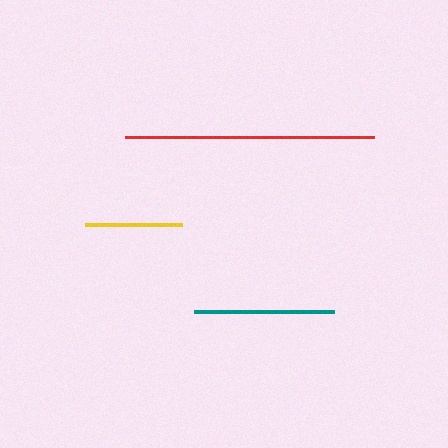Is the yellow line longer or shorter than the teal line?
The teal line is longer than the yellow line.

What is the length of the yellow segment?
The yellow segment is approximately 97 pixels long.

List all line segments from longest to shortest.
From longest to shortest: red, teal, yellow.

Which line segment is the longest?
The red line is the longest at approximately 248 pixels.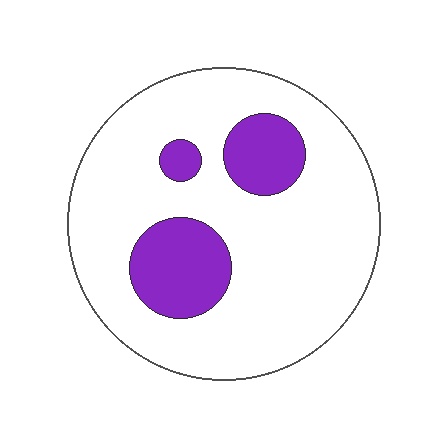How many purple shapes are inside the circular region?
3.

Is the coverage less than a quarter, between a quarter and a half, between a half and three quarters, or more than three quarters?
Less than a quarter.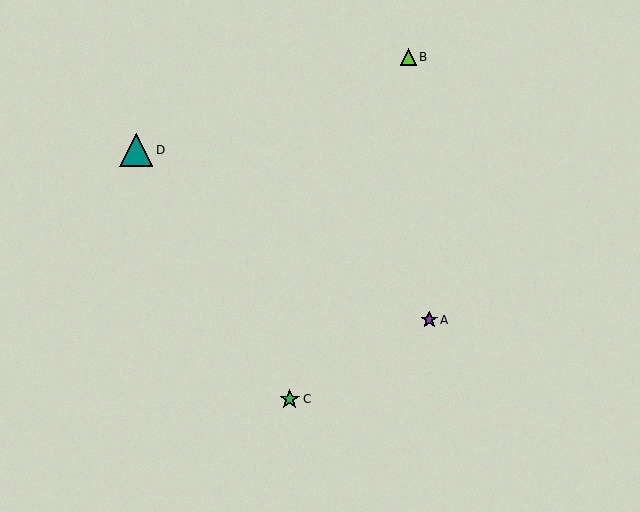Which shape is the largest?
The teal triangle (labeled D) is the largest.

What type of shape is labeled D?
Shape D is a teal triangle.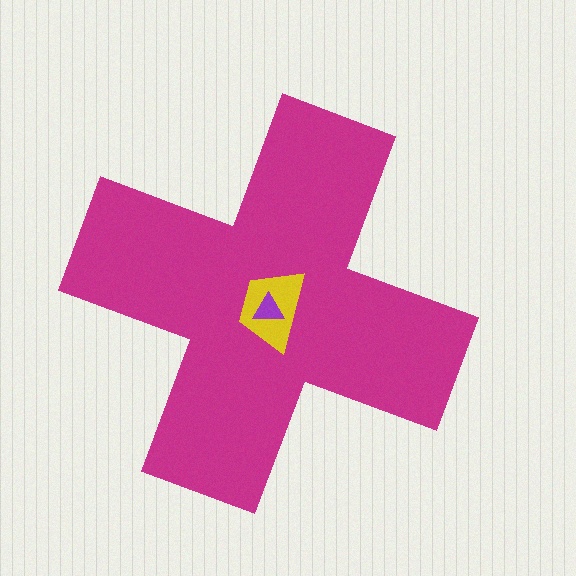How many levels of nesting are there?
3.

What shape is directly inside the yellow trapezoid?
The purple triangle.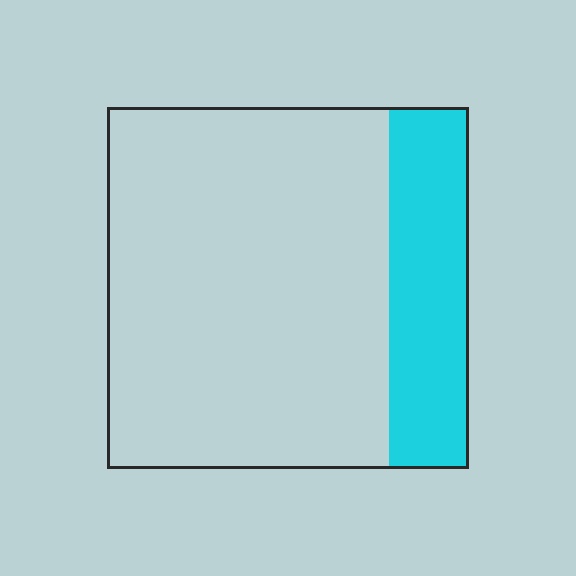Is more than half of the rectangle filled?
No.